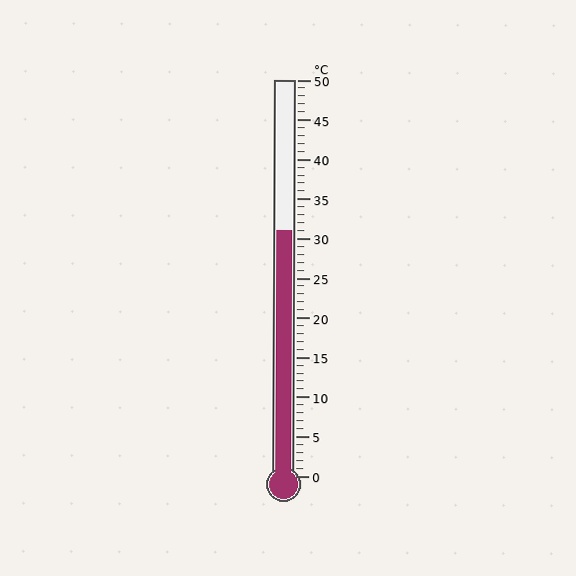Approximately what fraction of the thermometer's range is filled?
The thermometer is filled to approximately 60% of its range.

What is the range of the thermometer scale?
The thermometer scale ranges from 0°C to 50°C.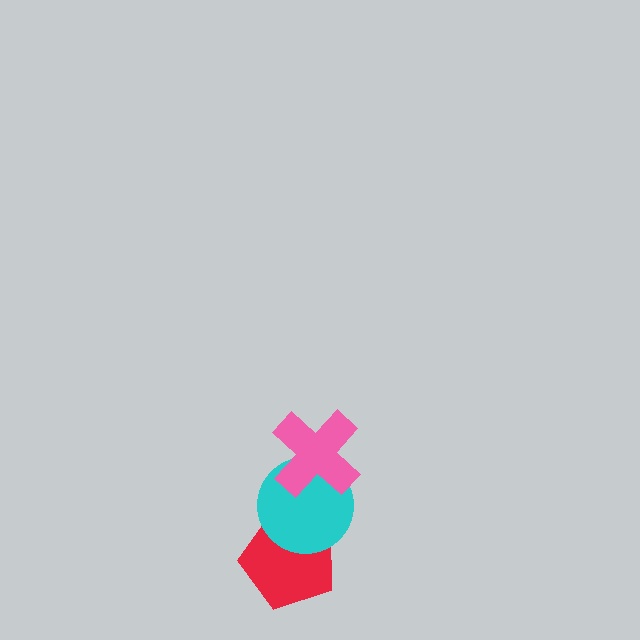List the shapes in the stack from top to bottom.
From top to bottom: the pink cross, the cyan circle, the red pentagon.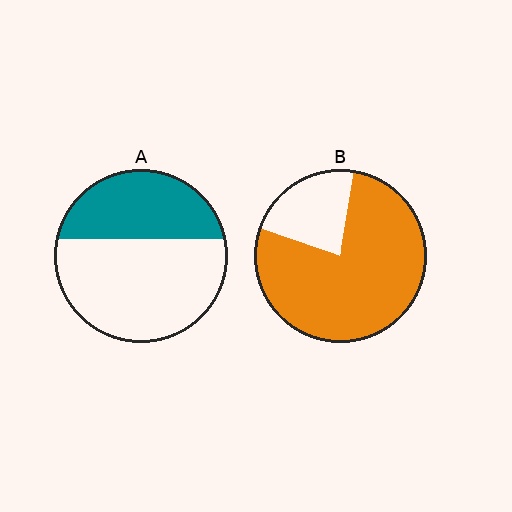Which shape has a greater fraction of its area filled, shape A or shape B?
Shape B.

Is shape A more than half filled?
No.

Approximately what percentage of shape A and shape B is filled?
A is approximately 40% and B is approximately 80%.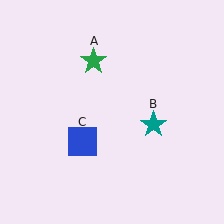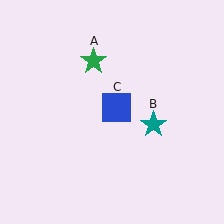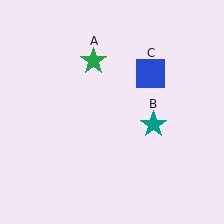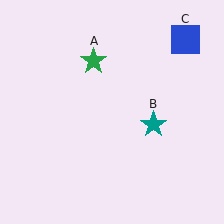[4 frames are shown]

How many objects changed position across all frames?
1 object changed position: blue square (object C).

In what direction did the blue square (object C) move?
The blue square (object C) moved up and to the right.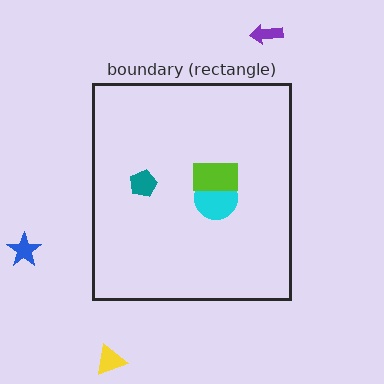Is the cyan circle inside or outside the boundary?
Inside.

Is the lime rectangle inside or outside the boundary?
Inside.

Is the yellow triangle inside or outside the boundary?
Outside.